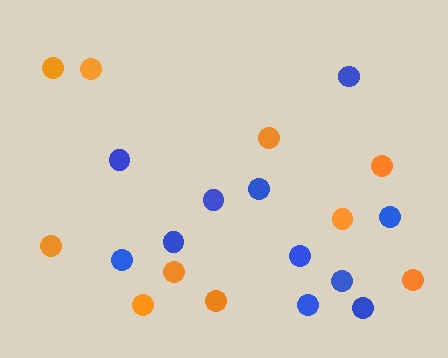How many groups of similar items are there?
There are 2 groups: one group of blue circles (11) and one group of orange circles (10).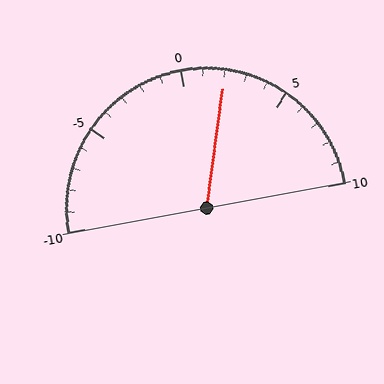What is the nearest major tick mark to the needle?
The nearest major tick mark is 0.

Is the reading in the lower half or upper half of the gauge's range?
The reading is in the upper half of the range (-10 to 10).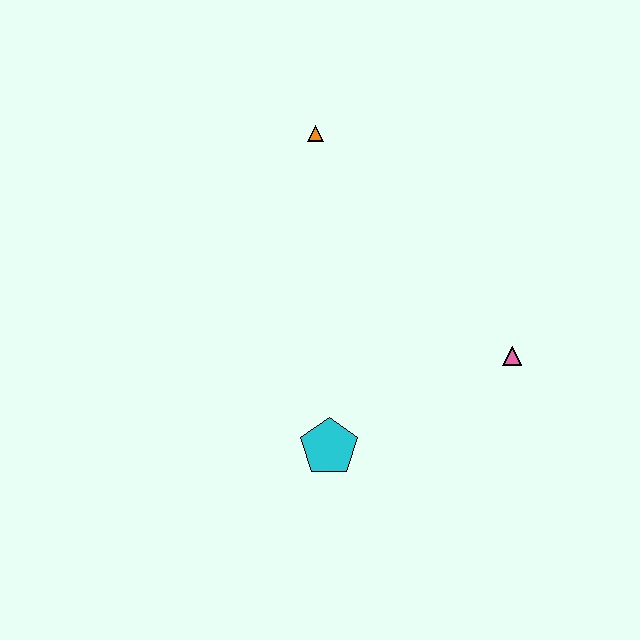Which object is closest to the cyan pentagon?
The pink triangle is closest to the cyan pentagon.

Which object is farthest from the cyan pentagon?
The orange triangle is farthest from the cyan pentagon.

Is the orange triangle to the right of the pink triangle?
No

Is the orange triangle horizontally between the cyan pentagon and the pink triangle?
No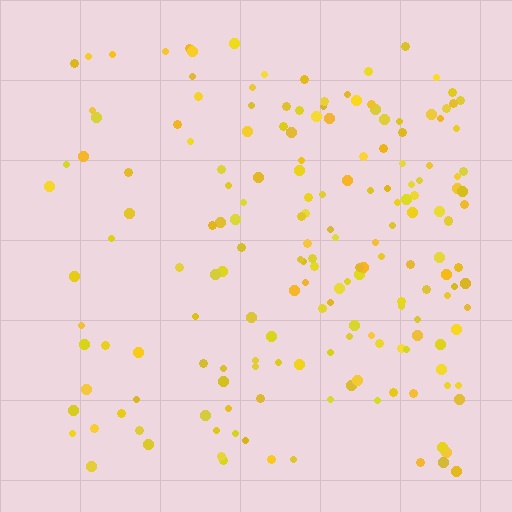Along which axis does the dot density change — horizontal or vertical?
Horizontal.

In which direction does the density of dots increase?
From left to right, with the right side densest.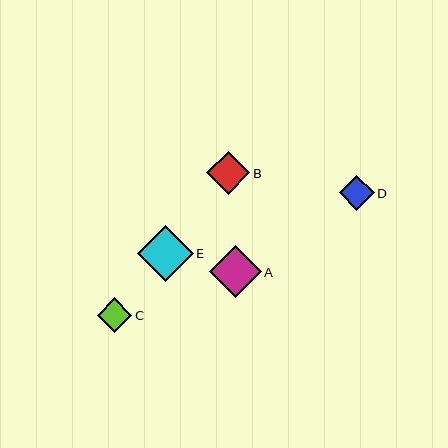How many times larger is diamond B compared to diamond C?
Diamond B is approximately 1.3 times the size of diamond C.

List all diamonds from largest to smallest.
From largest to smallest: E, A, B, D, C.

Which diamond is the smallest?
Diamond C is the smallest with a size of approximately 34 pixels.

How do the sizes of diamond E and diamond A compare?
Diamond E and diamond A are approximately the same size.